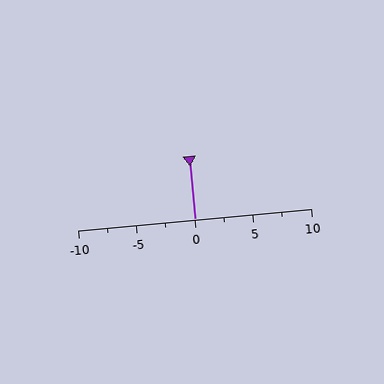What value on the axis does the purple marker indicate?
The marker indicates approximately 0.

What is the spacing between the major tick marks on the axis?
The major ticks are spaced 5 apart.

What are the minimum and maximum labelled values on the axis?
The axis runs from -10 to 10.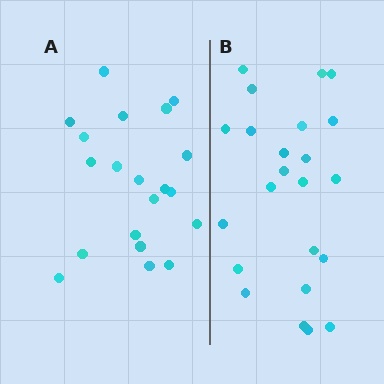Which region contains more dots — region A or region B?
Region B (the right region) has more dots.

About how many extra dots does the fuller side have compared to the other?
Region B has just a few more — roughly 2 or 3 more dots than region A.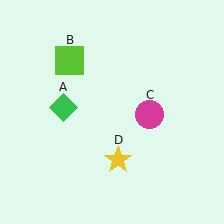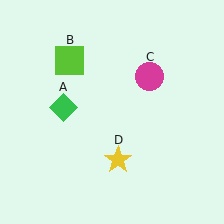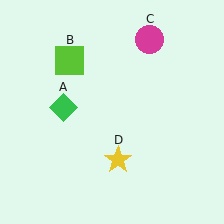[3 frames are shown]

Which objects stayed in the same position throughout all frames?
Green diamond (object A) and lime square (object B) and yellow star (object D) remained stationary.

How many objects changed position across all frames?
1 object changed position: magenta circle (object C).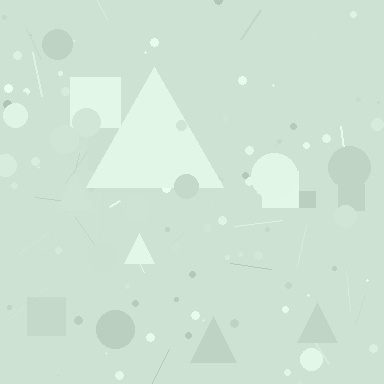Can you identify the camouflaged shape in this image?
The camouflaged shape is a triangle.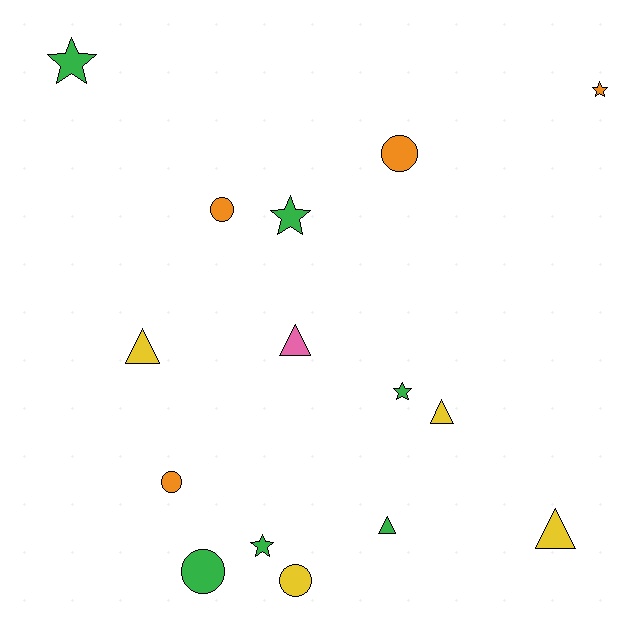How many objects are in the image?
There are 15 objects.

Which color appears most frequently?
Green, with 6 objects.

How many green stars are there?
There are 4 green stars.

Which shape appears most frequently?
Circle, with 5 objects.